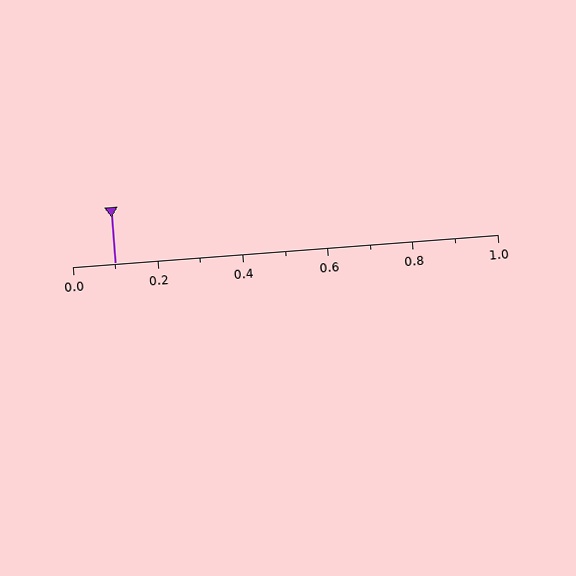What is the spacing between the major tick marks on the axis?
The major ticks are spaced 0.2 apart.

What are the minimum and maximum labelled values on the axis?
The axis runs from 0.0 to 1.0.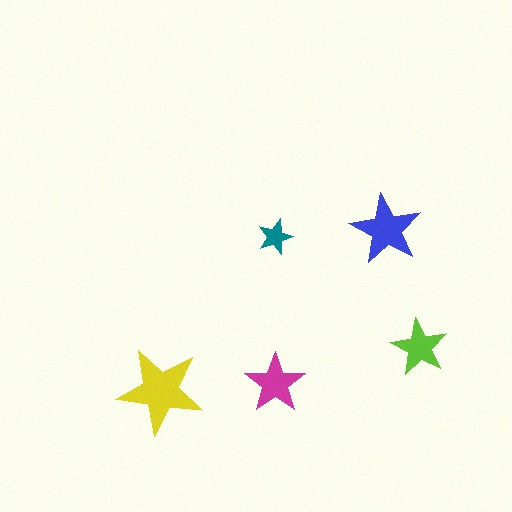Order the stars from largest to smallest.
the yellow one, the blue one, the magenta one, the lime one, the teal one.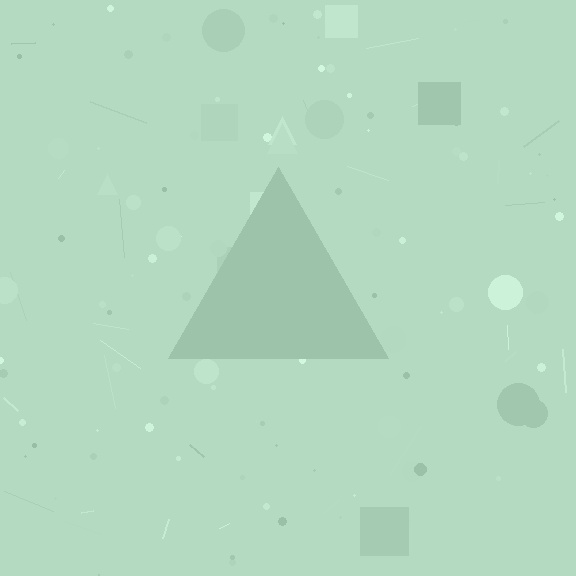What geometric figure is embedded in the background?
A triangle is embedded in the background.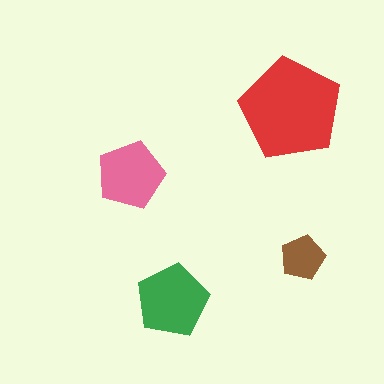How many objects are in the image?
There are 4 objects in the image.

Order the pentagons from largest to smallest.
the red one, the green one, the pink one, the brown one.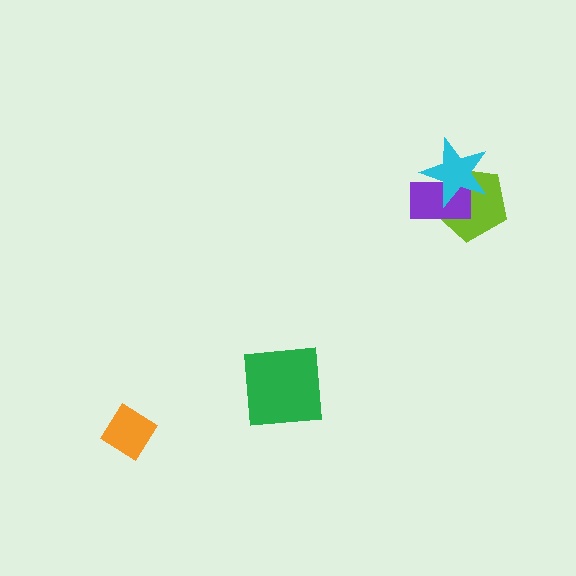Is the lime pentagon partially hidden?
Yes, it is partially covered by another shape.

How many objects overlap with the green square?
0 objects overlap with the green square.